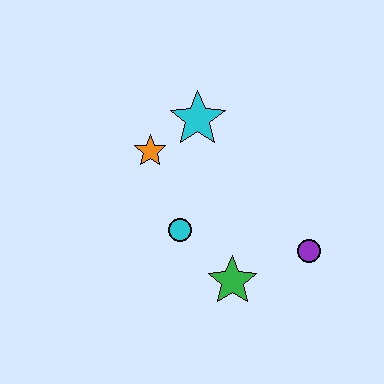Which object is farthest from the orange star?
The purple circle is farthest from the orange star.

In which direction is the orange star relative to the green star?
The orange star is above the green star.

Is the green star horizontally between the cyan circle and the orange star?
No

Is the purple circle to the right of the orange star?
Yes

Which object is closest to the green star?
The cyan circle is closest to the green star.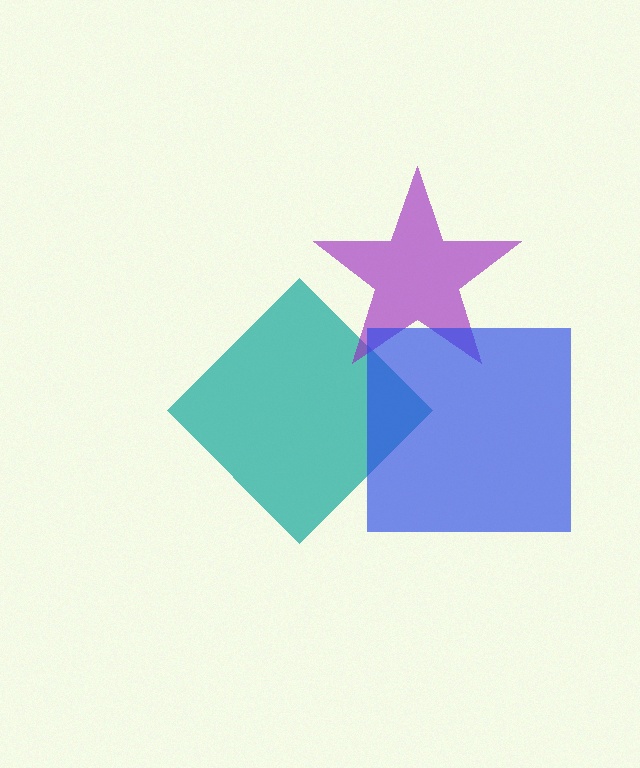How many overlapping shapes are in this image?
There are 3 overlapping shapes in the image.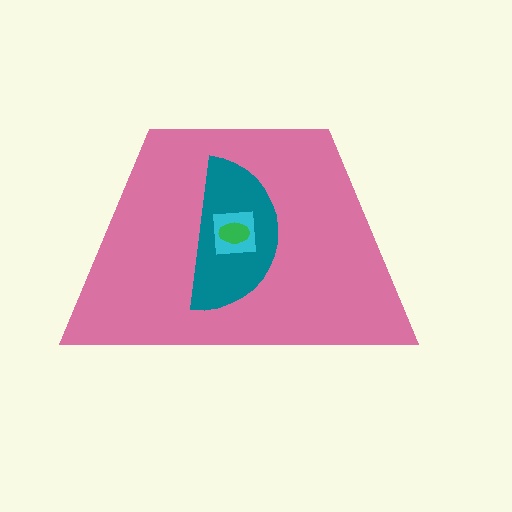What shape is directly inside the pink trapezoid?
The teal semicircle.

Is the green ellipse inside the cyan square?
Yes.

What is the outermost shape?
The pink trapezoid.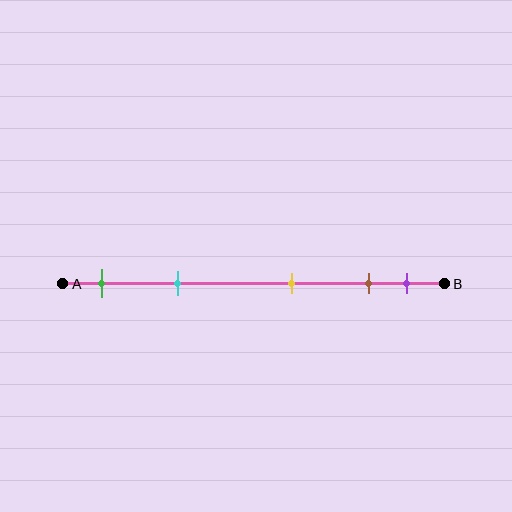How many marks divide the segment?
There are 5 marks dividing the segment.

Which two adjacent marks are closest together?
The brown and purple marks are the closest adjacent pair.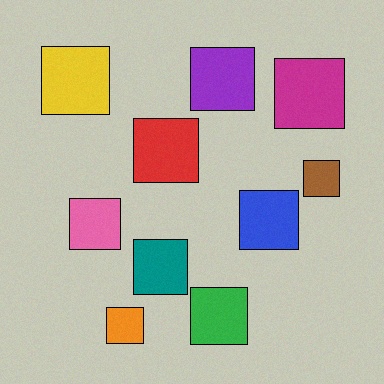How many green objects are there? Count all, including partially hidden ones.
There is 1 green object.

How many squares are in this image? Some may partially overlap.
There are 10 squares.